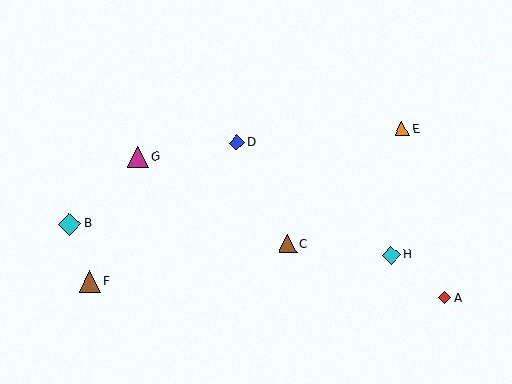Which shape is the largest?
The cyan diamond (labeled B) is the largest.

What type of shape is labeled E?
Shape E is an orange triangle.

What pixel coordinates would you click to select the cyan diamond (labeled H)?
Click at (391, 255) to select the cyan diamond H.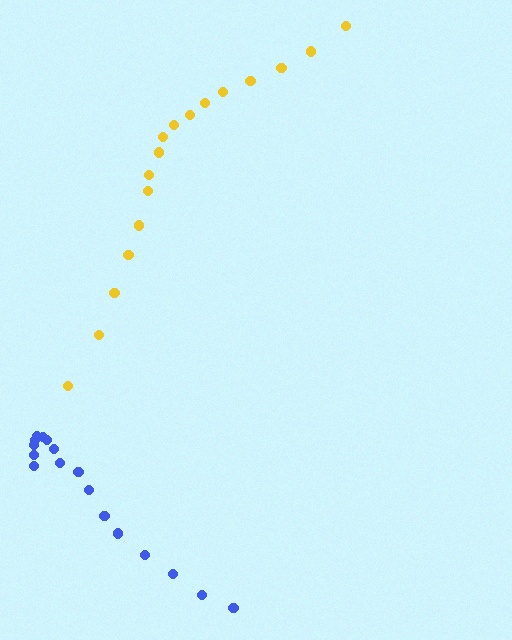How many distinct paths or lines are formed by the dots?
There are 2 distinct paths.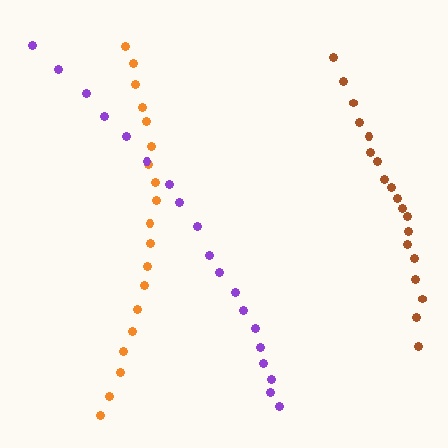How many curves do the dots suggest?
There are 3 distinct paths.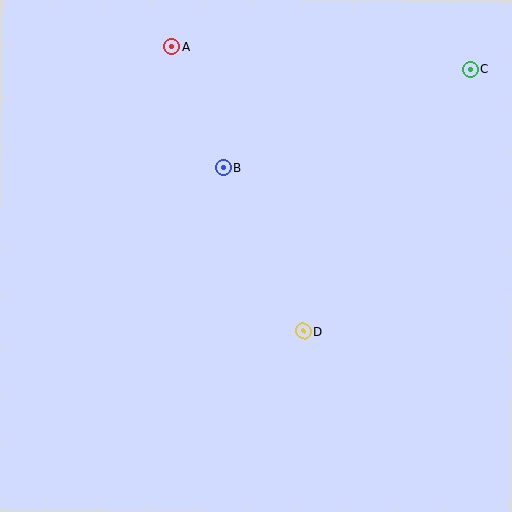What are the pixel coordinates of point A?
Point A is at (172, 47).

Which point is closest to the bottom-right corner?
Point D is closest to the bottom-right corner.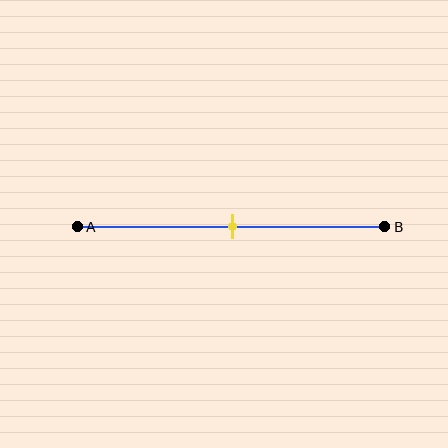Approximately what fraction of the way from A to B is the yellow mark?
The yellow mark is approximately 50% of the way from A to B.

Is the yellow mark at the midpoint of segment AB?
Yes, the mark is approximately at the midpoint.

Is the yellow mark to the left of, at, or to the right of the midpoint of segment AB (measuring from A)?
The yellow mark is approximately at the midpoint of segment AB.